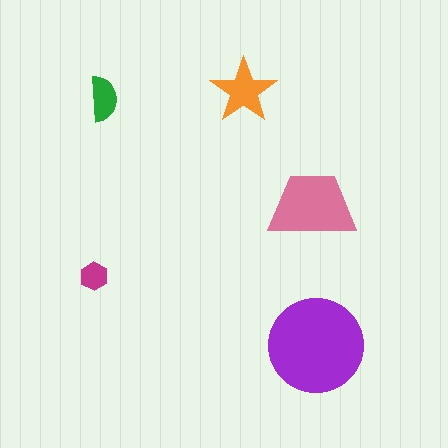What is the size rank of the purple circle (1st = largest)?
1st.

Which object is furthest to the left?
The magenta hexagon is leftmost.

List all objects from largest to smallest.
The purple circle, the pink trapezoid, the orange star, the green semicircle, the magenta hexagon.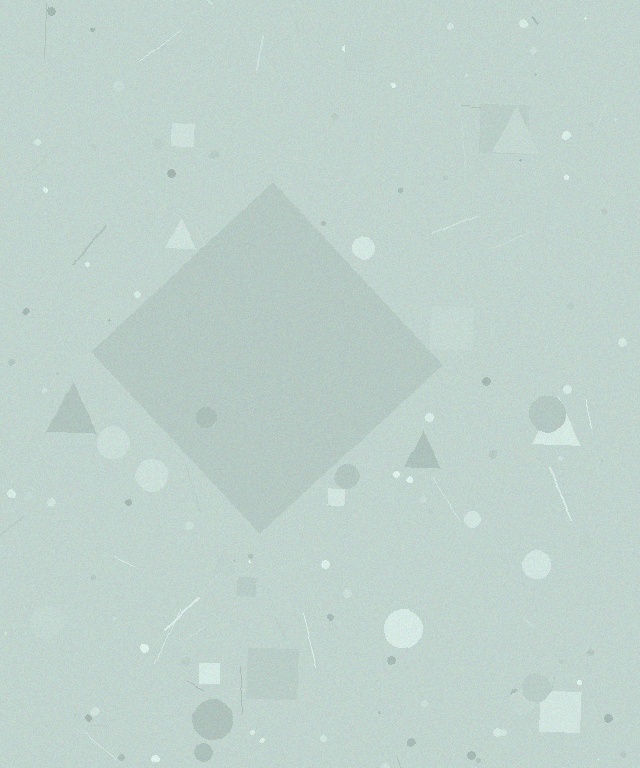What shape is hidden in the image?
A diamond is hidden in the image.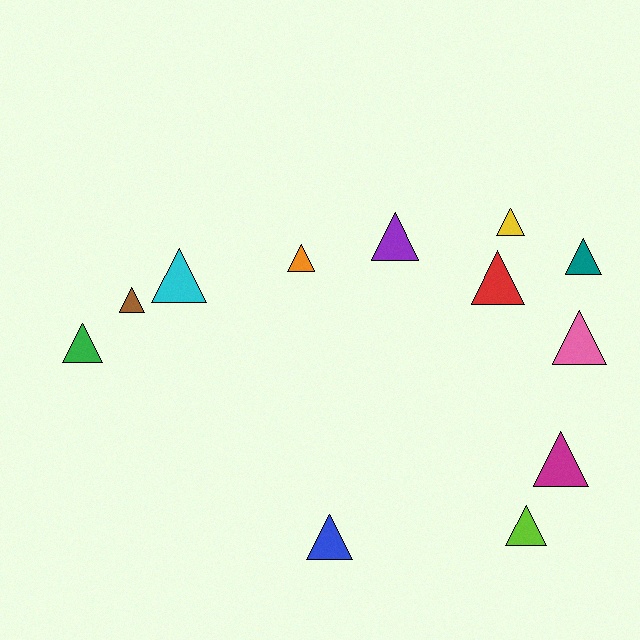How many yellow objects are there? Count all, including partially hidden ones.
There is 1 yellow object.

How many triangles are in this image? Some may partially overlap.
There are 12 triangles.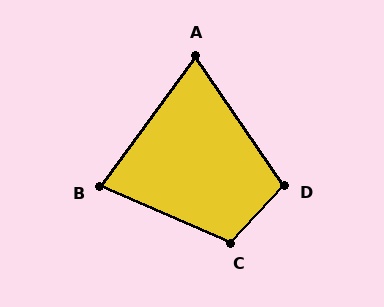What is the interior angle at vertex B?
Approximately 77 degrees (acute).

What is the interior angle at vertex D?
Approximately 103 degrees (obtuse).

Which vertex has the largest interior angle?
C, at approximately 109 degrees.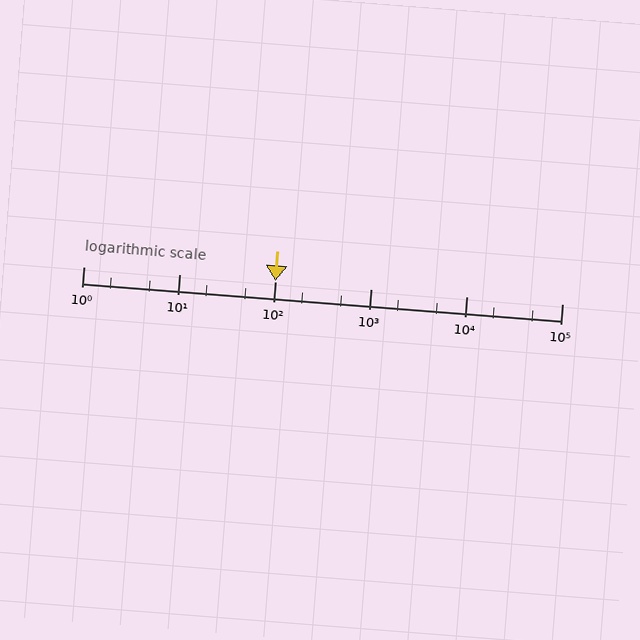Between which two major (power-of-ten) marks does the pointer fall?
The pointer is between 100 and 1000.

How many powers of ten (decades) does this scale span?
The scale spans 5 decades, from 1 to 100000.